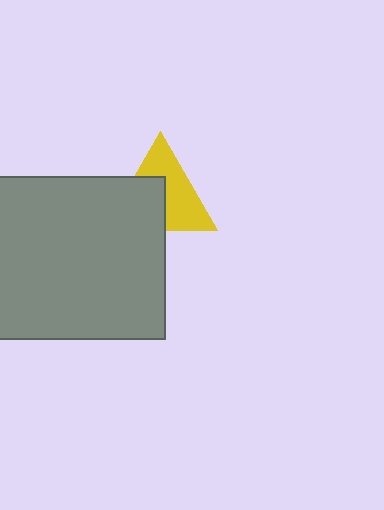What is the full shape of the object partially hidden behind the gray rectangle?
The partially hidden object is a yellow triangle.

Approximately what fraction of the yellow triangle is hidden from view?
Roughly 45% of the yellow triangle is hidden behind the gray rectangle.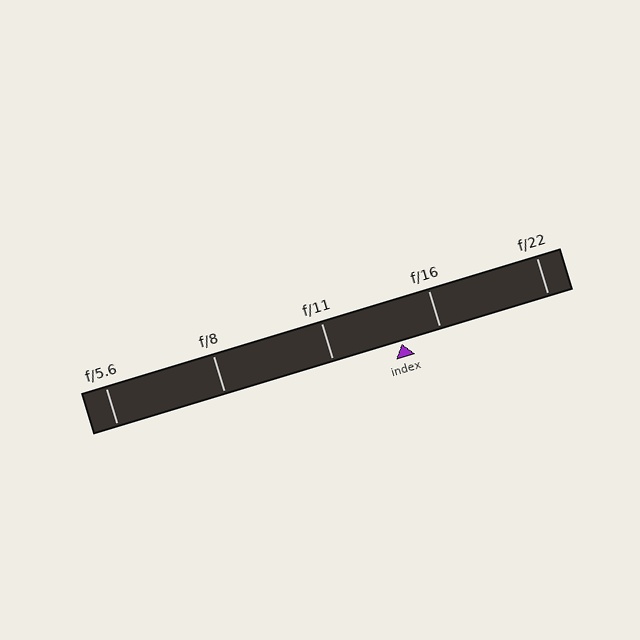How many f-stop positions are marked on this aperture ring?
There are 5 f-stop positions marked.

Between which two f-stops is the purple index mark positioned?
The index mark is between f/11 and f/16.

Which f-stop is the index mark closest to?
The index mark is closest to f/16.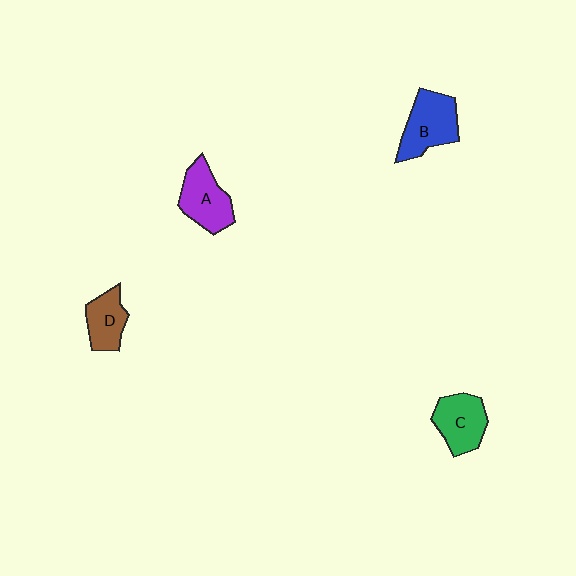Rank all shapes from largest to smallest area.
From largest to smallest: B (blue), A (purple), C (green), D (brown).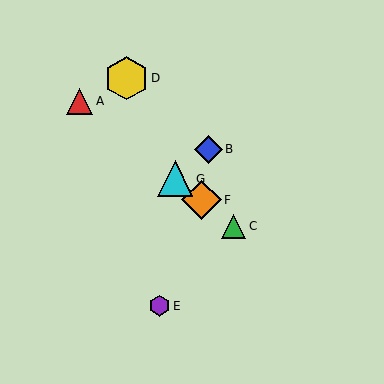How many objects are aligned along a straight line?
4 objects (A, C, F, G) are aligned along a straight line.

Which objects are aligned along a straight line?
Objects A, C, F, G are aligned along a straight line.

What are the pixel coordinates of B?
Object B is at (208, 149).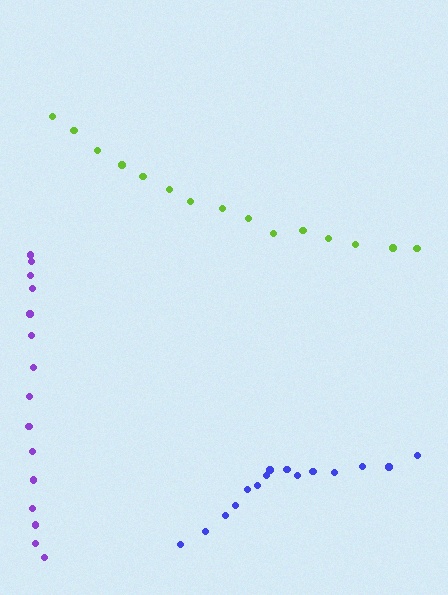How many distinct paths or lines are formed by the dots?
There are 3 distinct paths.